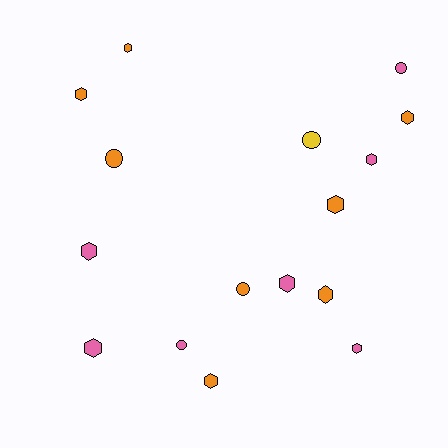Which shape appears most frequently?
Hexagon, with 11 objects.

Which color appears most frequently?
Orange, with 8 objects.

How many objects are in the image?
There are 16 objects.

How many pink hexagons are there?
There are 5 pink hexagons.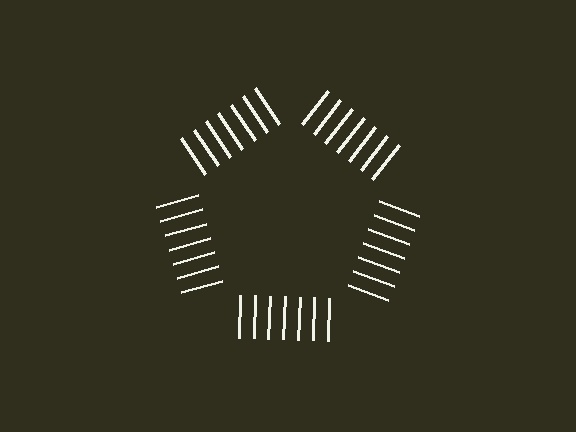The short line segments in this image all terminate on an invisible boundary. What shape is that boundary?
An illusory pentagon — the line segments terminate on its edges but no continuous stroke is drawn.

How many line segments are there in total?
35 — 7 along each of the 5 edges.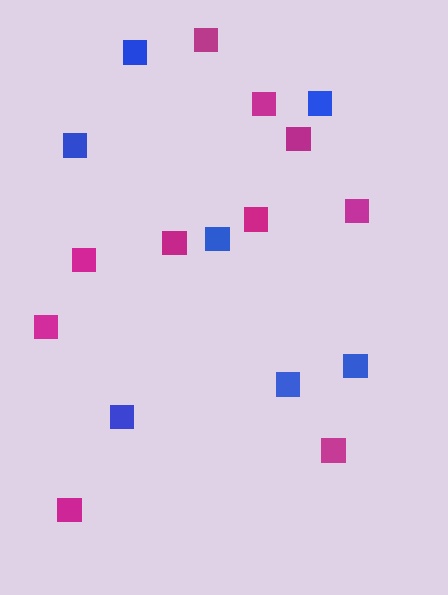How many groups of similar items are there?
There are 2 groups: one group of blue squares (7) and one group of magenta squares (10).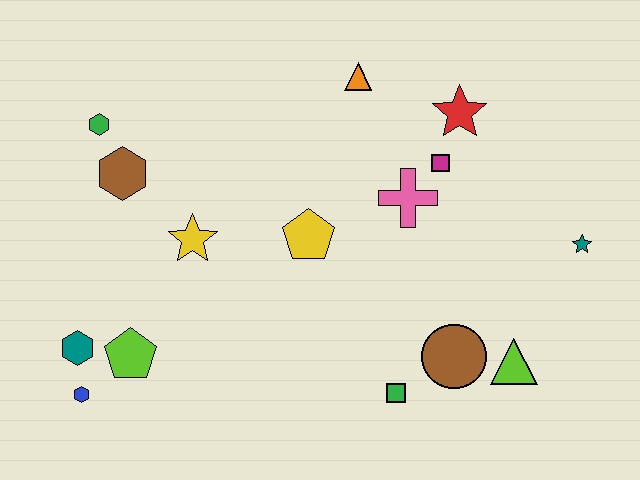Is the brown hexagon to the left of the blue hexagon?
No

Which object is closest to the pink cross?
The magenta square is closest to the pink cross.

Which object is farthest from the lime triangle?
The green hexagon is farthest from the lime triangle.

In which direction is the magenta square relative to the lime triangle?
The magenta square is above the lime triangle.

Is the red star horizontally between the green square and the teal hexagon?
No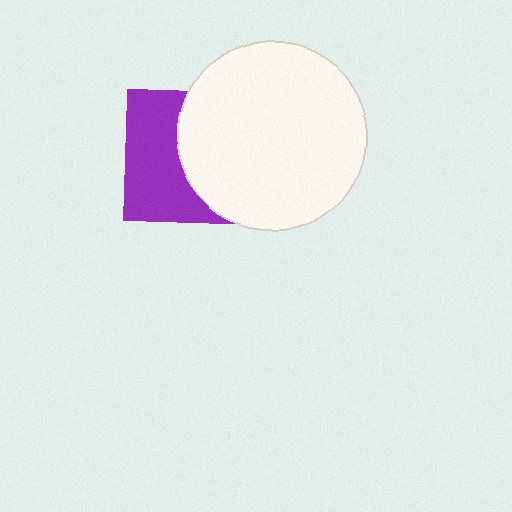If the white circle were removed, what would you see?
You would see the complete purple square.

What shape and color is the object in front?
The object in front is a white circle.